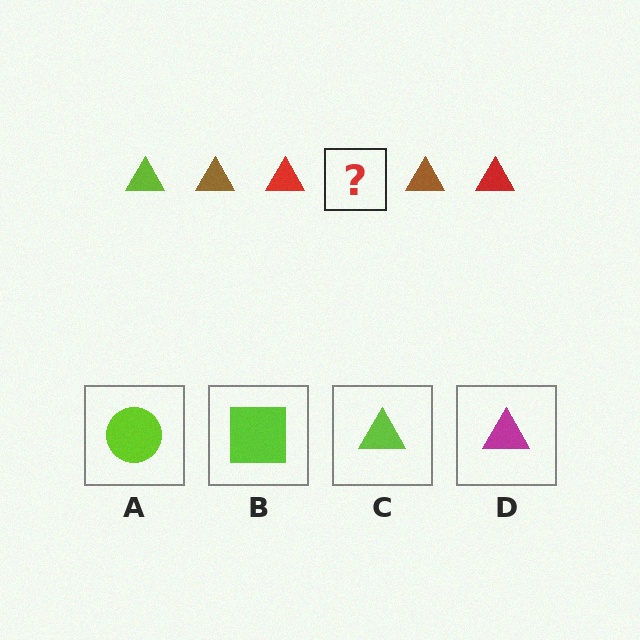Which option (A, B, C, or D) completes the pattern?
C.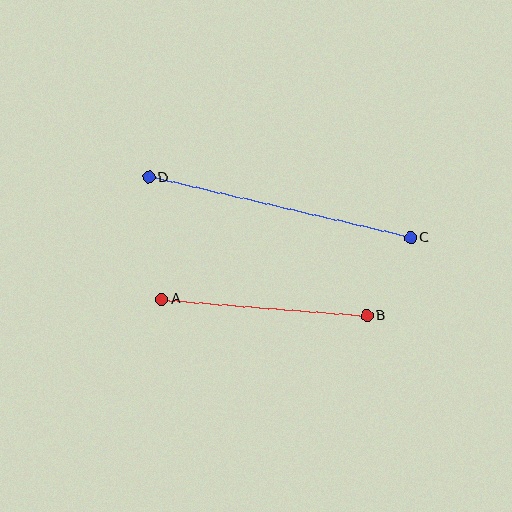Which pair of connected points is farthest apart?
Points C and D are farthest apart.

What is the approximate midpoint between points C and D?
The midpoint is at approximately (280, 207) pixels.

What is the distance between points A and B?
The distance is approximately 206 pixels.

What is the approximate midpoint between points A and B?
The midpoint is at approximately (264, 308) pixels.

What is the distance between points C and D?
The distance is approximately 269 pixels.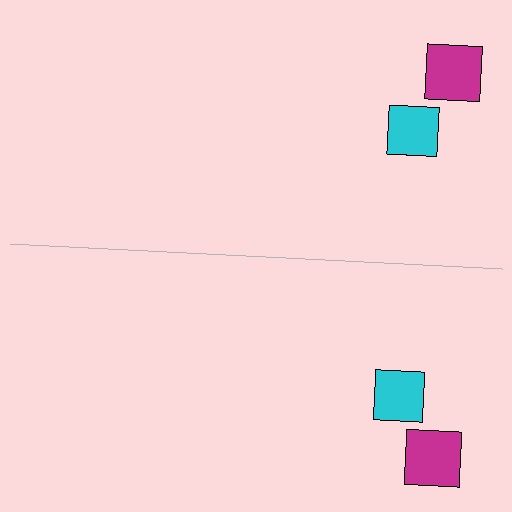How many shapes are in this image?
There are 4 shapes in this image.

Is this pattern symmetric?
Yes, this pattern has bilateral (reflection) symmetry.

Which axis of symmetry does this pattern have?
The pattern has a horizontal axis of symmetry running through the center of the image.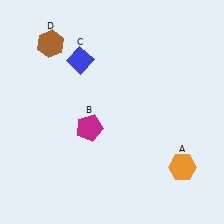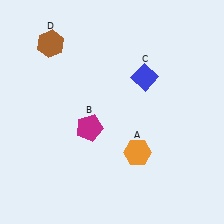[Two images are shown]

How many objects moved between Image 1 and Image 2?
2 objects moved between the two images.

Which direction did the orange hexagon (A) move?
The orange hexagon (A) moved left.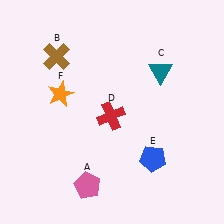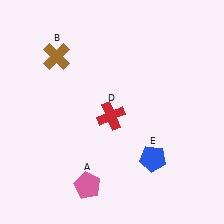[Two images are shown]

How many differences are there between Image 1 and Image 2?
There are 2 differences between the two images.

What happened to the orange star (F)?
The orange star (F) was removed in Image 2. It was in the top-left area of Image 1.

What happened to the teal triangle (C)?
The teal triangle (C) was removed in Image 2. It was in the top-right area of Image 1.